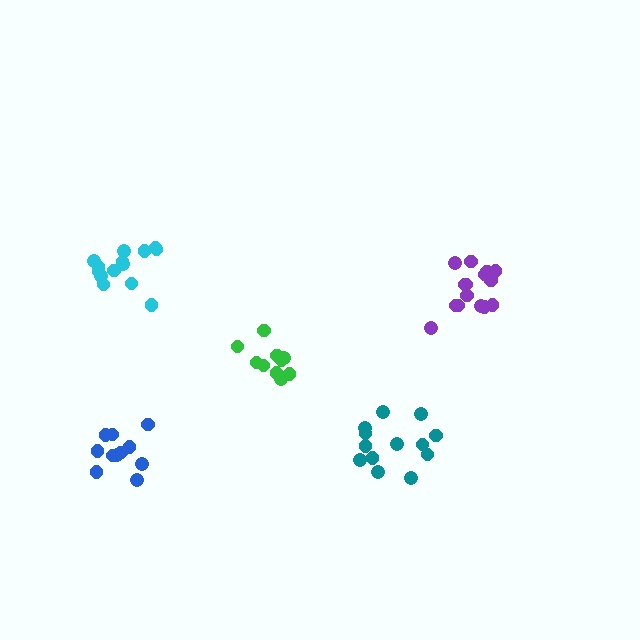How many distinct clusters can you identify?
There are 5 distinct clusters.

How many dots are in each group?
Group 1: 10 dots, Group 2: 14 dots, Group 3: 11 dots, Group 4: 15 dots, Group 5: 13 dots (63 total).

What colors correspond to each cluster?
The clusters are colored: green, cyan, blue, purple, teal.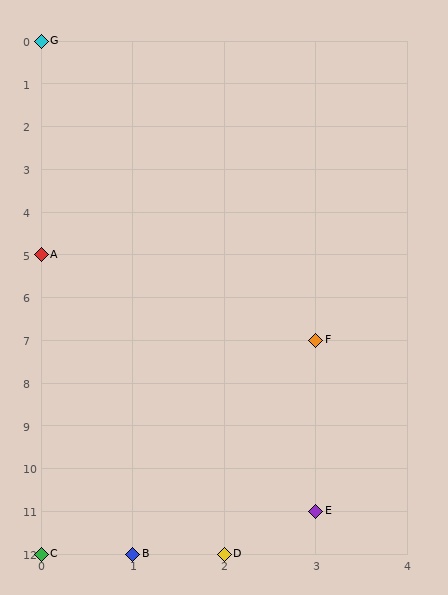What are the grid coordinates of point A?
Point A is at grid coordinates (0, 5).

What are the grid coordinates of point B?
Point B is at grid coordinates (1, 12).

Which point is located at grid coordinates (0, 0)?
Point G is at (0, 0).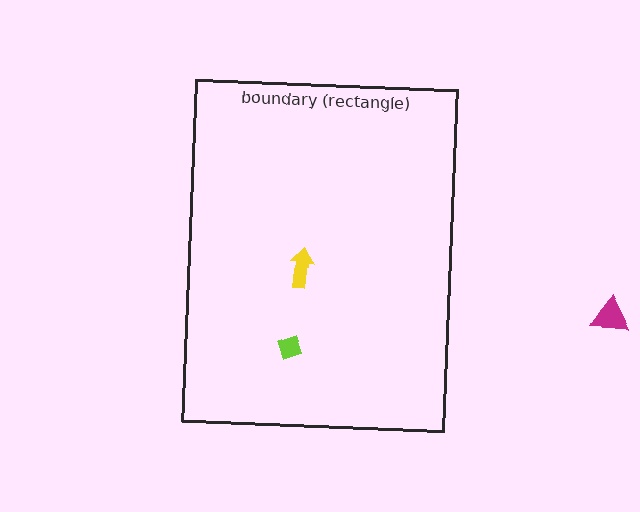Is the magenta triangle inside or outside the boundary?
Outside.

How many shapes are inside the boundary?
2 inside, 1 outside.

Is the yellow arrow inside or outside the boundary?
Inside.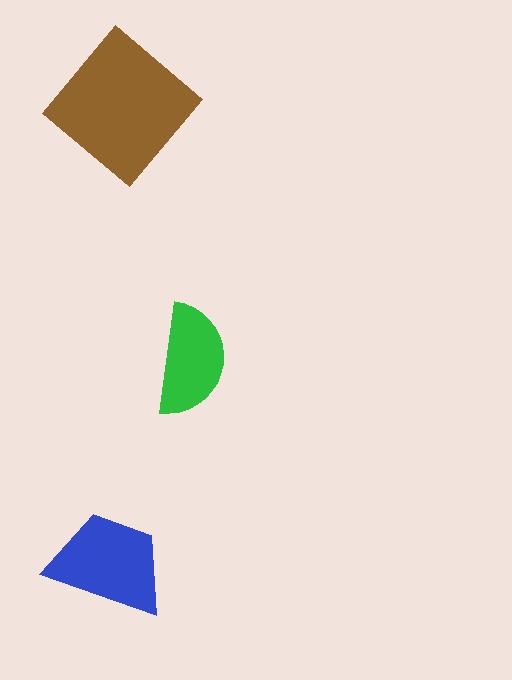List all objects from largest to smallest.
The brown diamond, the blue trapezoid, the green semicircle.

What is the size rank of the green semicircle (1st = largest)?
3rd.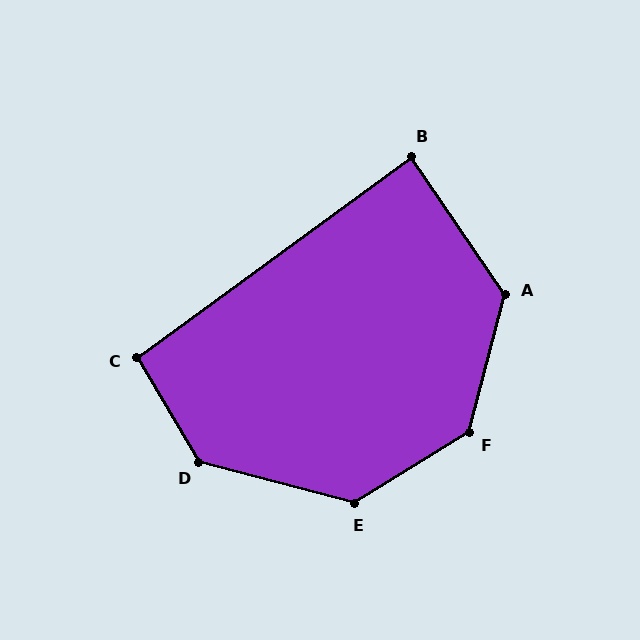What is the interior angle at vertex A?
Approximately 131 degrees (obtuse).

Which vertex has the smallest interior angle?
B, at approximately 88 degrees.